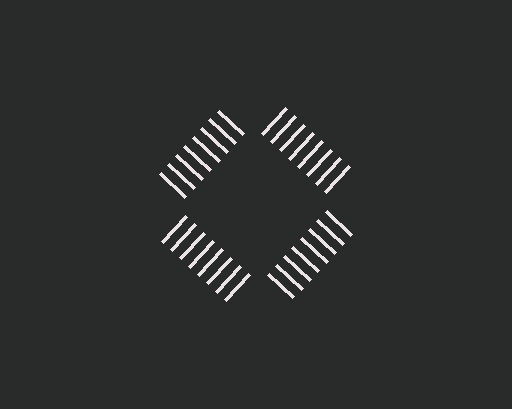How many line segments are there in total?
32 — 8 along each of the 4 edges.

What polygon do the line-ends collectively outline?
An illusory square — the line segments terminate on its edges but no continuous stroke is drawn.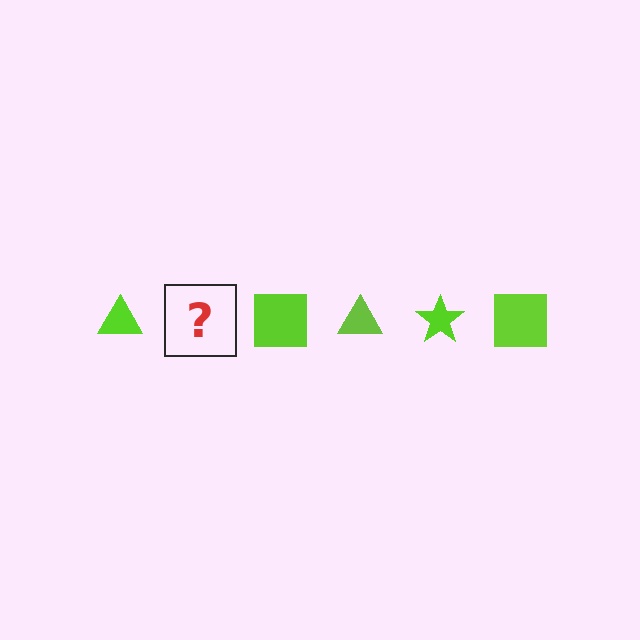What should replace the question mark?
The question mark should be replaced with a lime star.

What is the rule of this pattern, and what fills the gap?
The rule is that the pattern cycles through triangle, star, square shapes in lime. The gap should be filled with a lime star.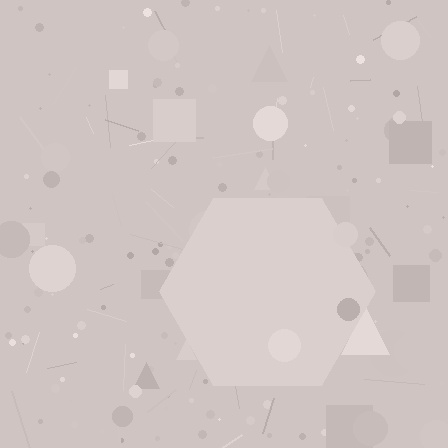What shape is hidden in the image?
A hexagon is hidden in the image.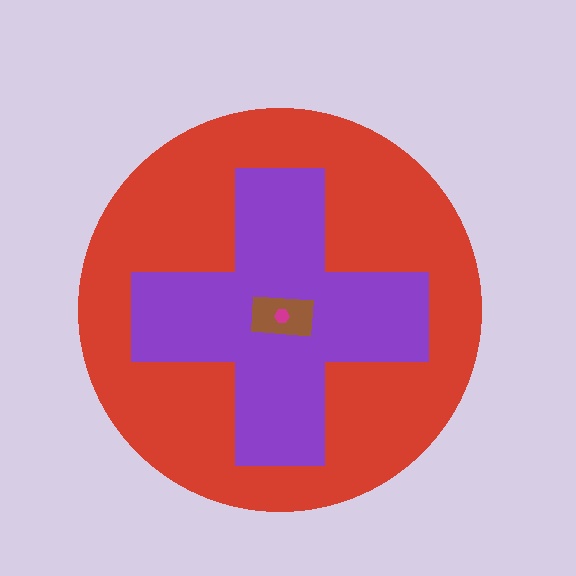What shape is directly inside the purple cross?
The brown rectangle.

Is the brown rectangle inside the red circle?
Yes.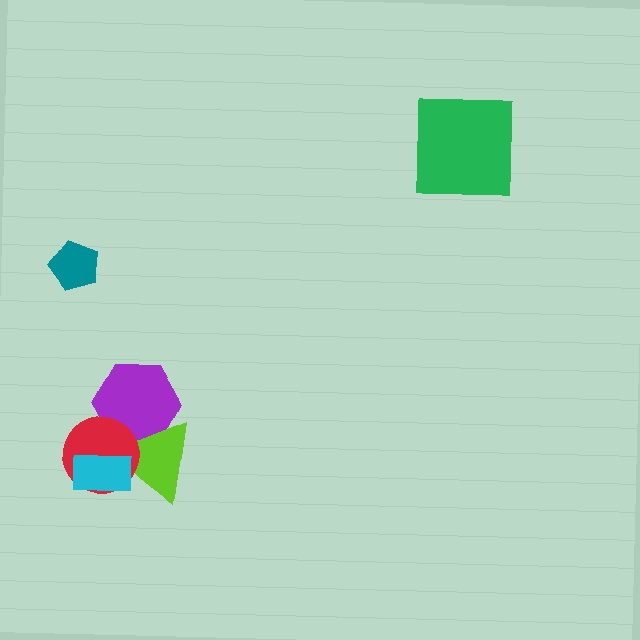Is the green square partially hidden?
No, no other shape covers it.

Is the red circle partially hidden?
Yes, it is partially covered by another shape.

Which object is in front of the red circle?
The cyan rectangle is in front of the red circle.